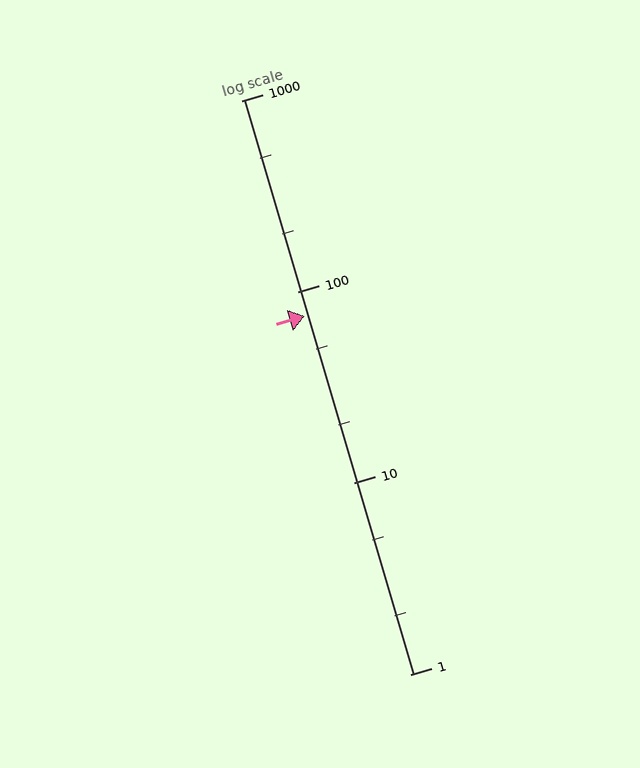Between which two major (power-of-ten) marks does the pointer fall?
The pointer is between 10 and 100.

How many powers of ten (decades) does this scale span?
The scale spans 3 decades, from 1 to 1000.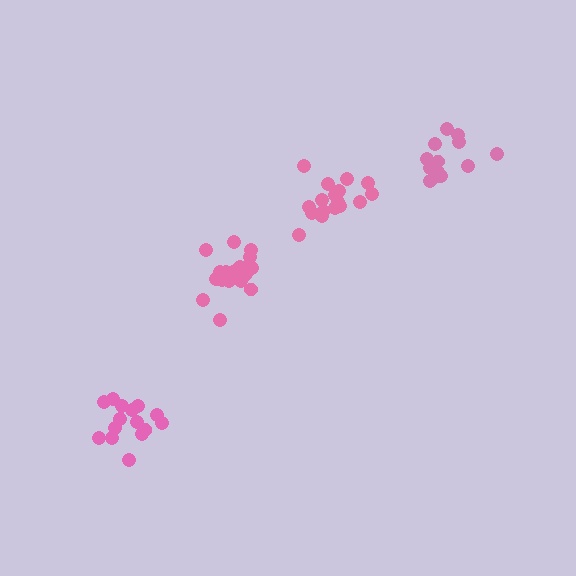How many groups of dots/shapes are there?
There are 4 groups.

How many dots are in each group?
Group 1: 14 dots, Group 2: 15 dots, Group 3: 19 dots, Group 4: 18 dots (66 total).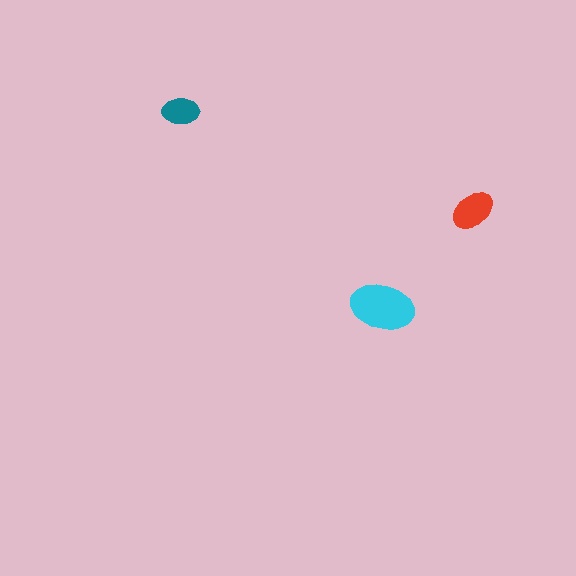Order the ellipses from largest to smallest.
the cyan one, the red one, the teal one.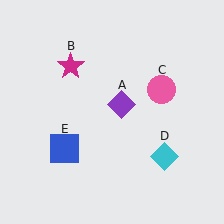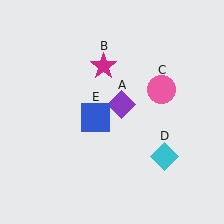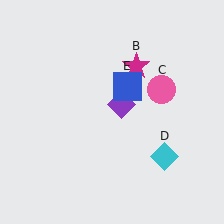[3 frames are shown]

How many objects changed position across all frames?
2 objects changed position: magenta star (object B), blue square (object E).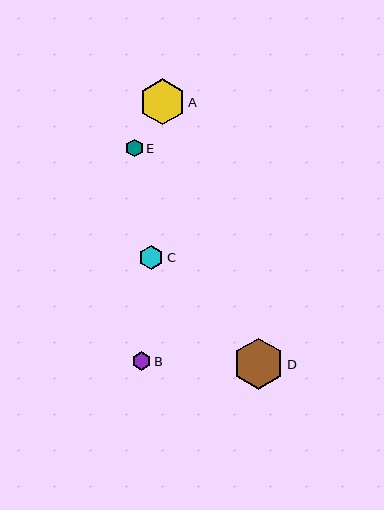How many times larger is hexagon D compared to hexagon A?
Hexagon D is approximately 1.1 times the size of hexagon A.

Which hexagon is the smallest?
Hexagon E is the smallest with a size of approximately 18 pixels.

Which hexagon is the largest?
Hexagon D is the largest with a size of approximately 51 pixels.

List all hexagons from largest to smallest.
From largest to smallest: D, A, C, B, E.